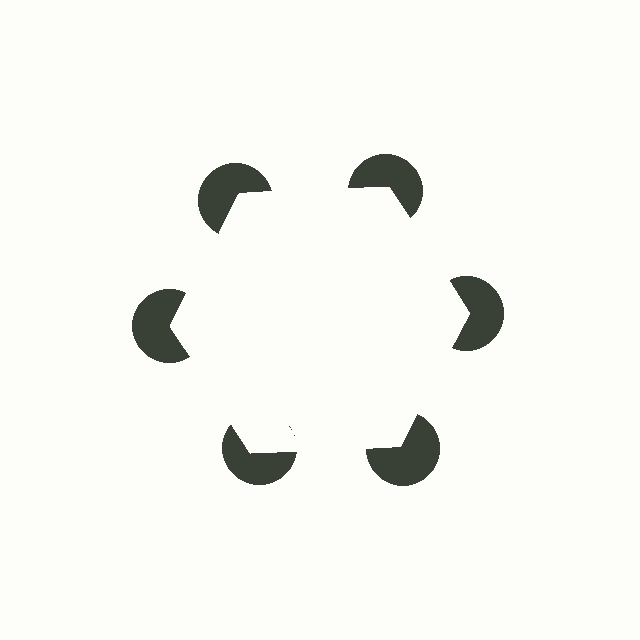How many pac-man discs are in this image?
There are 6 — one at each vertex of the illusory hexagon.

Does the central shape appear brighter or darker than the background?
It typically appears slightly brighter than the background, even though no actual brightness change is drawn.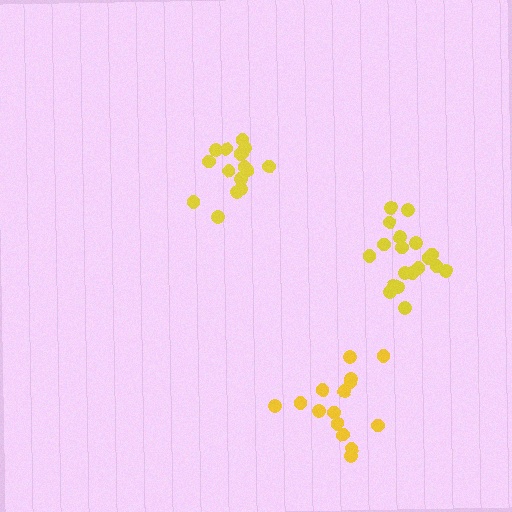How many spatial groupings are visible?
There are 3 spatial groupings.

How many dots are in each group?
Group 1: 16 dots, Group 2: 15 dots, Group 3: 19 dots (50 total).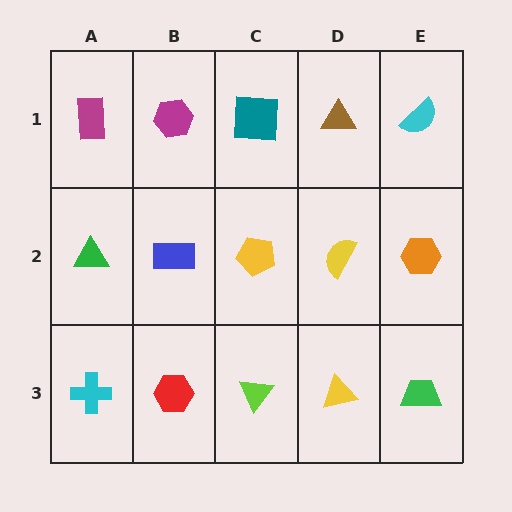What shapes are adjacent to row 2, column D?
A brown triangle (row 1, column D), a yellow triangle (row 3, column D), a yellow pentagon (row 2, column C), an orange hexagon (row 2, column E).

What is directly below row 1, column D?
A yellow semicircle.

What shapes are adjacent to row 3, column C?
A yellow pentagon (row 2, column C), a red hexagon (row 3, column B), a yellow triangle (row 3, column D).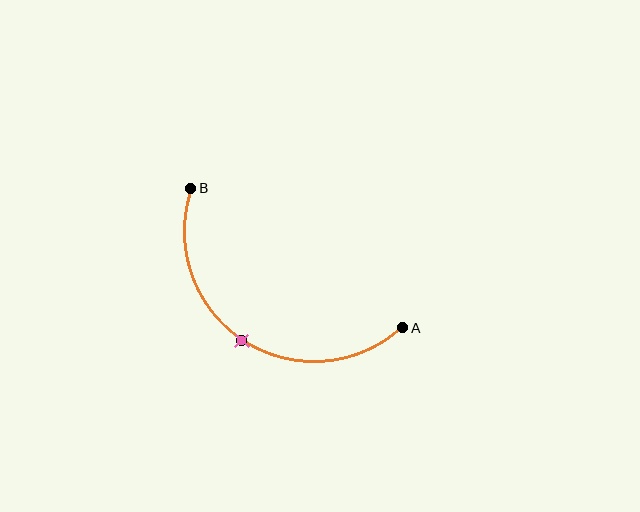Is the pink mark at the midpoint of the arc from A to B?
Yes. The pink mark lies on the arc at equal arc-length from both A and B — it is the arc midpoint.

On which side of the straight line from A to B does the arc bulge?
The arc bulges below the straight line connecting A and B.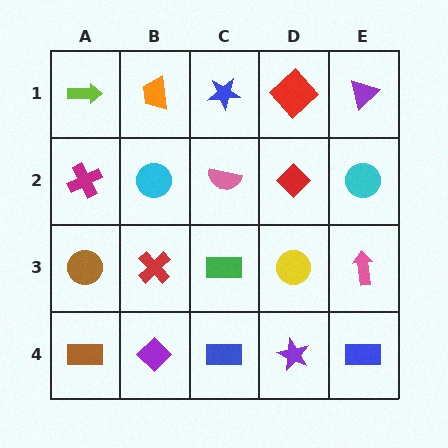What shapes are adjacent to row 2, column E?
A purple triangle (row 1, column E), a pink arrow (row 3, column E), a red diamond (row 2, column D).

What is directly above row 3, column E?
A cyan circle.